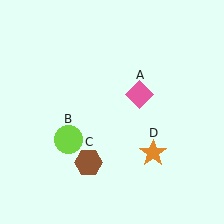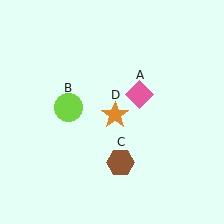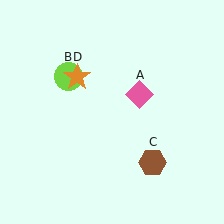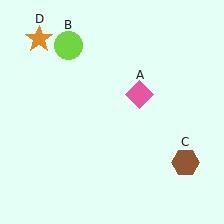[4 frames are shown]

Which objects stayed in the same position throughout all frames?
Pink diamond (object A) remained stationary.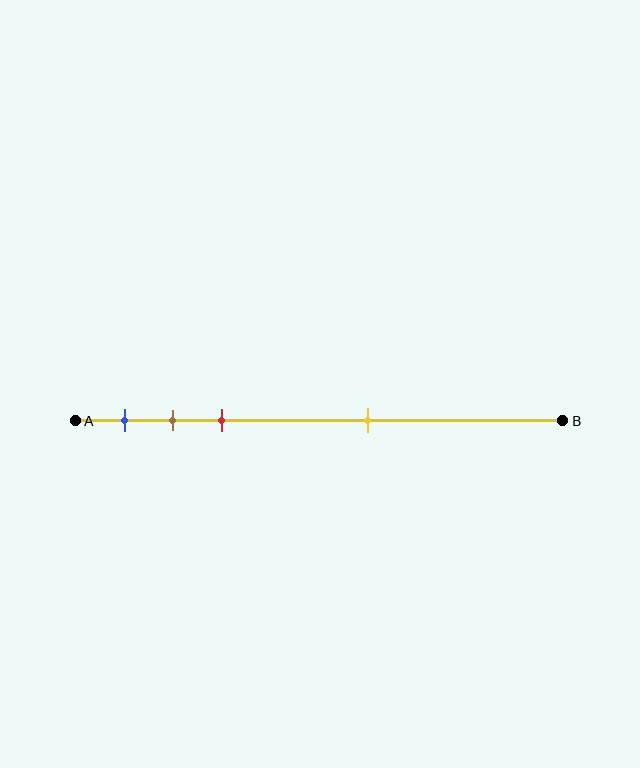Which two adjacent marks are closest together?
The brown and red marks are the closest adjacent pair.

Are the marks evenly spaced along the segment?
No, the marks are not evenly spaced.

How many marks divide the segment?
There are 4 marks dividing the segment.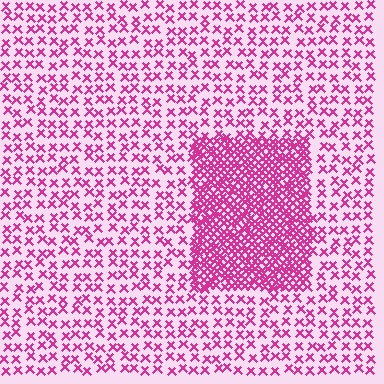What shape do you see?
I see a rectangle.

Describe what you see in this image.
The image contains small magenta elements arranged at two different densities. A rectangle-shaped region is visible where the elements are more densely packed than the surrounding area.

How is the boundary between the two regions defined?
The boundary is defined by a change in element density (approximately 2.9x ratio). All elements are the same color, size, and shape.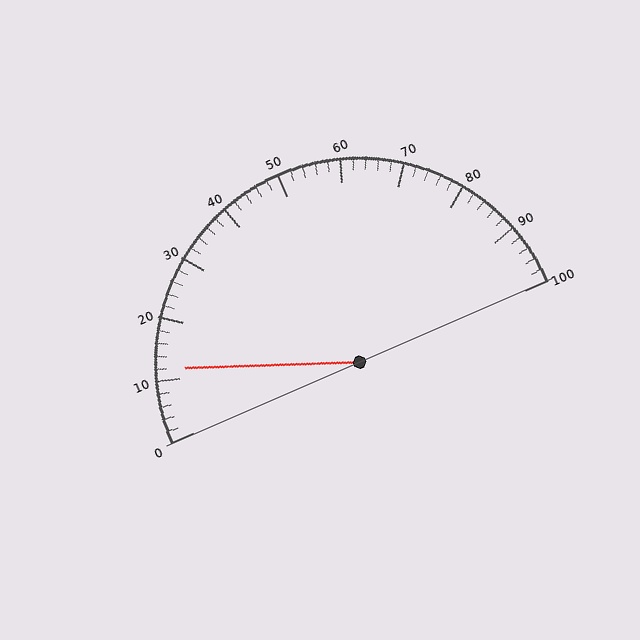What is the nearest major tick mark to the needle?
The nearest major tick mark is 10.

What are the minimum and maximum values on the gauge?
The gauge ranges from 0 to 100.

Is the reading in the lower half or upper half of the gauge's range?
The reading is in the lower half of the range (0 to 100).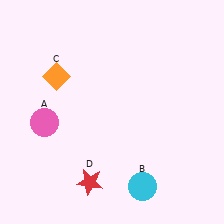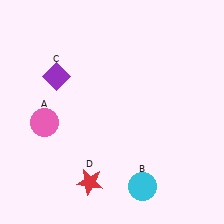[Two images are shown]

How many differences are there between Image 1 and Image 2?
There is 1 difference between the two images.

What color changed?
The diamond (C) changed from orange in Image 1 to purple in Image 2.